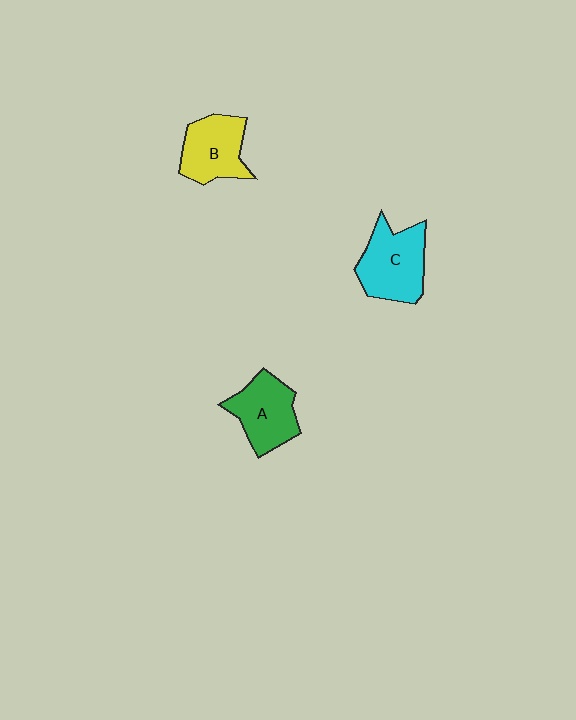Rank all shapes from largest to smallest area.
From largest to smallest: C (cyan), A (green), B (yellow).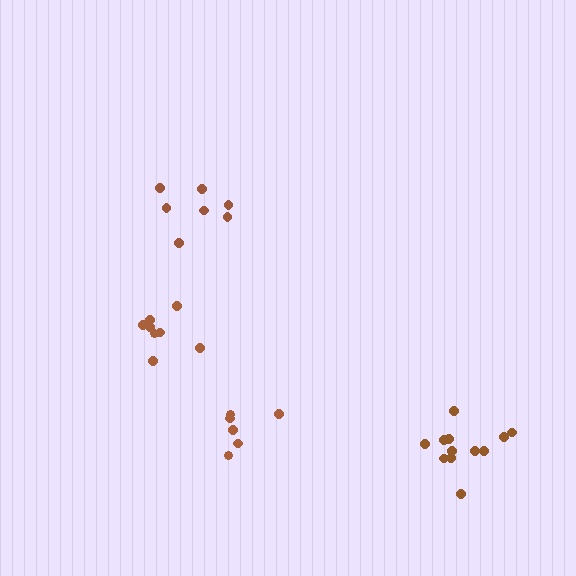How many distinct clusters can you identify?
There are 4 distinct clusters.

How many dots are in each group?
Group 1: 8 dots, Group 2: 12 dots, Group 3: 7 dots, Group 4: 6 dots (33 total).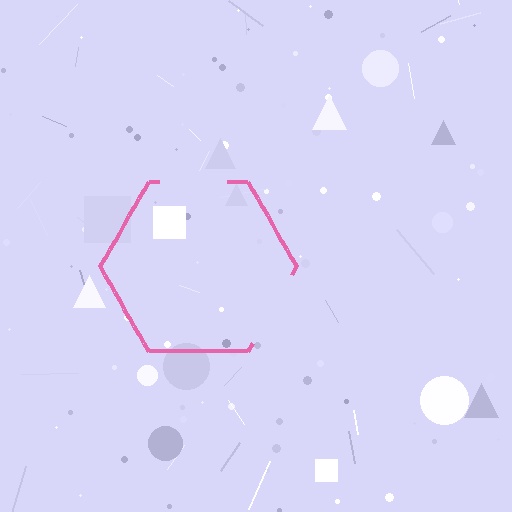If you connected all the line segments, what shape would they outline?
They would outline a hexagon.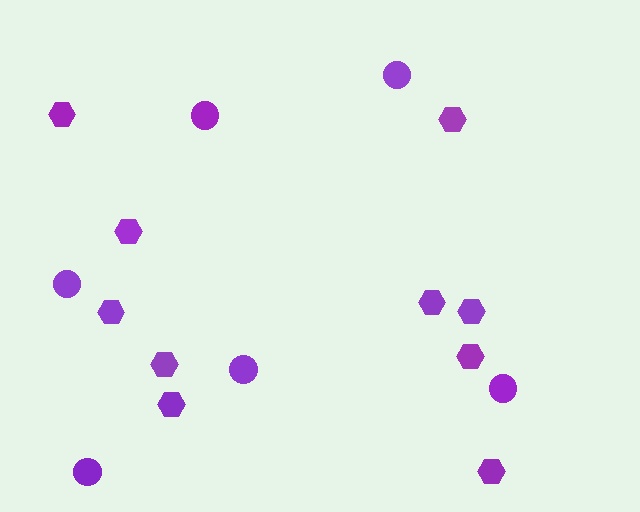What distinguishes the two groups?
There are 2 groups: one group of circles (6) and one group of hexagons (10).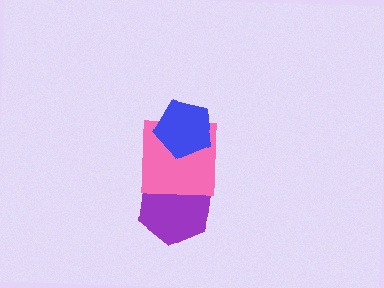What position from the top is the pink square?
The pink square is 2nd from the top.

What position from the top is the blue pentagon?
The blue pentagon is 1st from the top.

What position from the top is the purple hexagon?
The purple hexagon is 3rd from the top.